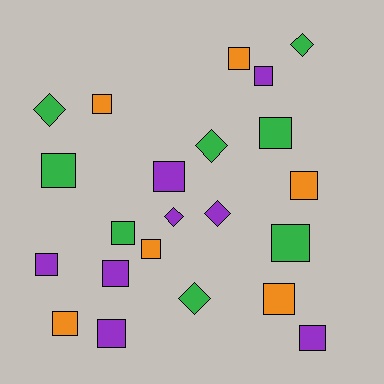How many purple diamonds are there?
There are 2 purple diamonds.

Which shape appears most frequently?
Square, with 16 objects.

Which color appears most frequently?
Green, with 8 objects.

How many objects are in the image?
There are 22 objects.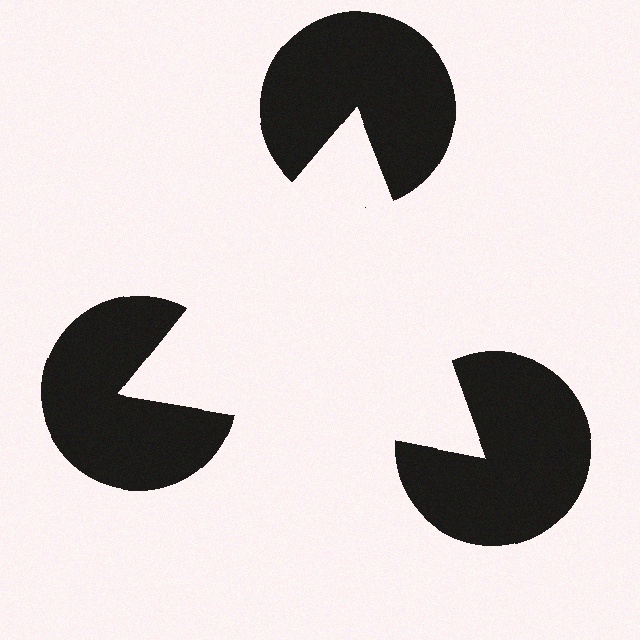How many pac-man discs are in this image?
There are 3 — one at each vertex of the illusory triangle.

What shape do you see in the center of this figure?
An illusory triangle — its edges are inferred from the aligned wedge cuts in the pac-man discs, not physically drawn.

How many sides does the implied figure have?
3 sides.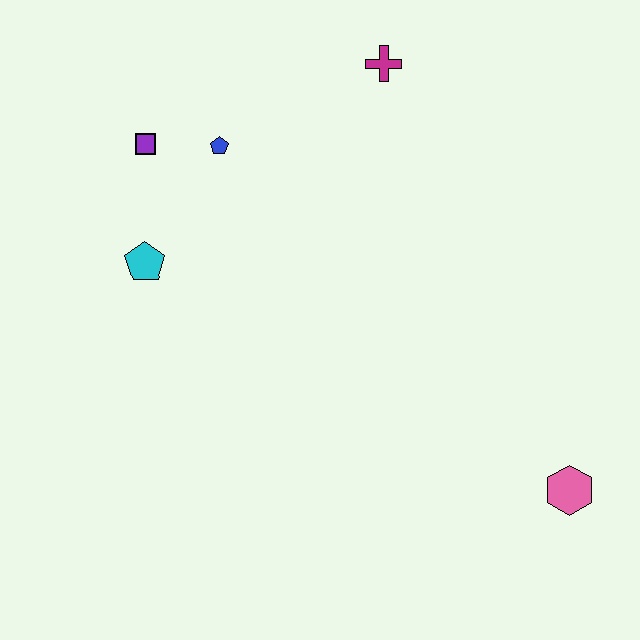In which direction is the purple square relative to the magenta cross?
The purple square is to the left of the magenta cross.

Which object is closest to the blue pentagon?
The purple square is closest to the blue pentagon.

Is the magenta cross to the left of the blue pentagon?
No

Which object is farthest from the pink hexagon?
The purple square is farthest from the pink hexagon.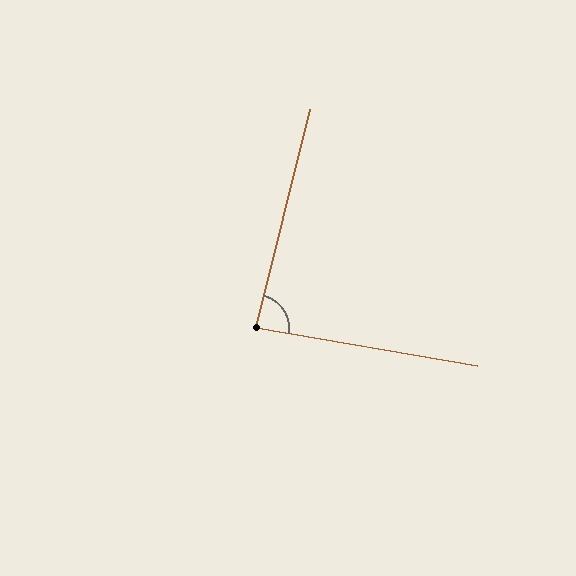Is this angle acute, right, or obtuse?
It is approximately a right angle.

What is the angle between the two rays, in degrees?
Approximately 85 degrees.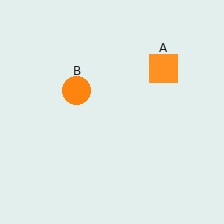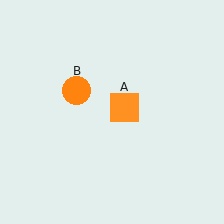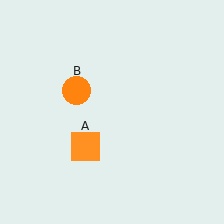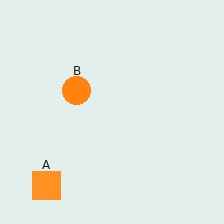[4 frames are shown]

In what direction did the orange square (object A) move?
The orange square (object A) moved down and to the left.